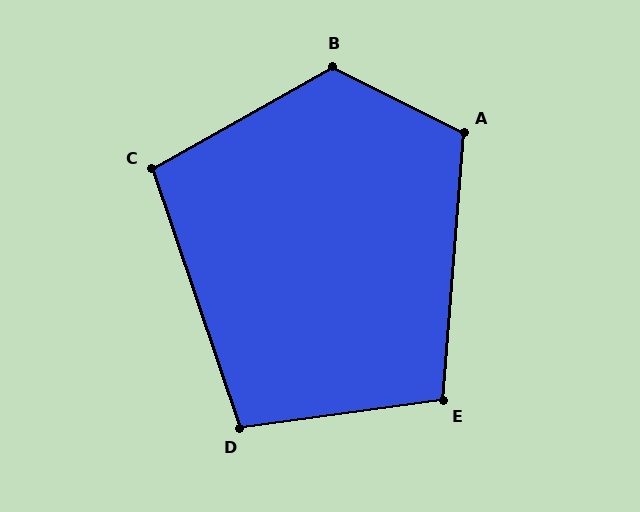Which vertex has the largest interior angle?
B, at approximately 124 degrees.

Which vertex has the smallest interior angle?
C, at approximately 101 degrees.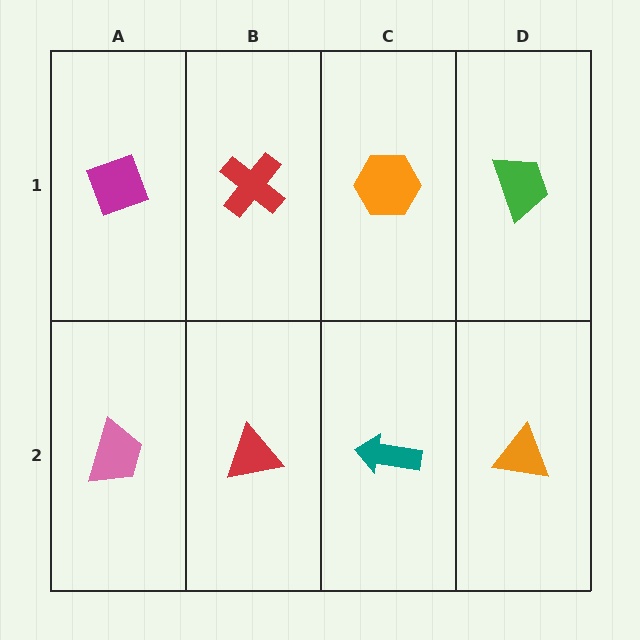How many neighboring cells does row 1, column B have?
3.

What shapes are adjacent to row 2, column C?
An orange hexagon (row 1, column C), a red triangle (row 2, column B), an orange triangle (row 2, column D).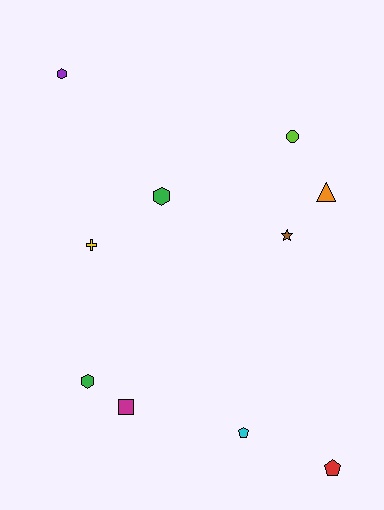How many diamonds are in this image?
There are no diamonds.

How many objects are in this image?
There are 10 objects.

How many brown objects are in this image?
There is 1 brown object.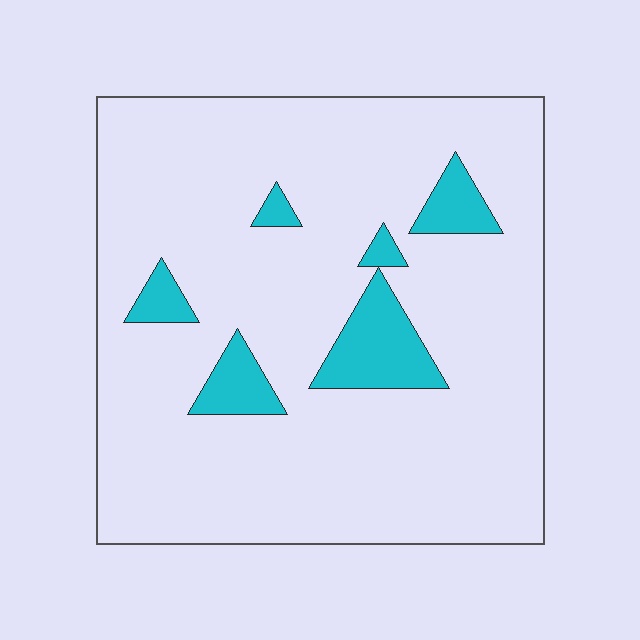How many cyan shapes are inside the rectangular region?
6.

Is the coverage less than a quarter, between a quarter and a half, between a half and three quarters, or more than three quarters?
Less than a quarter.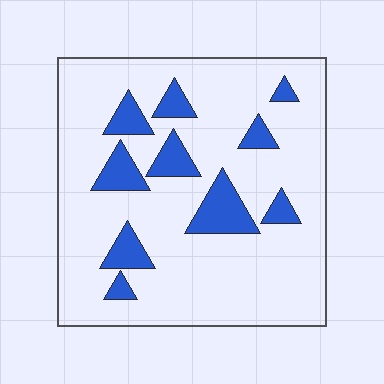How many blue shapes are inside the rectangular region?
10.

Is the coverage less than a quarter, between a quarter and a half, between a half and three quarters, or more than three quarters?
Less than a quarter.